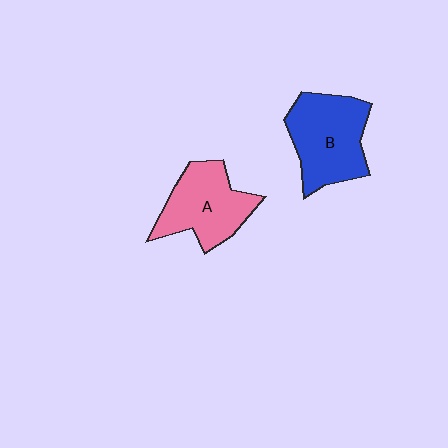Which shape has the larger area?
Shape B (blue).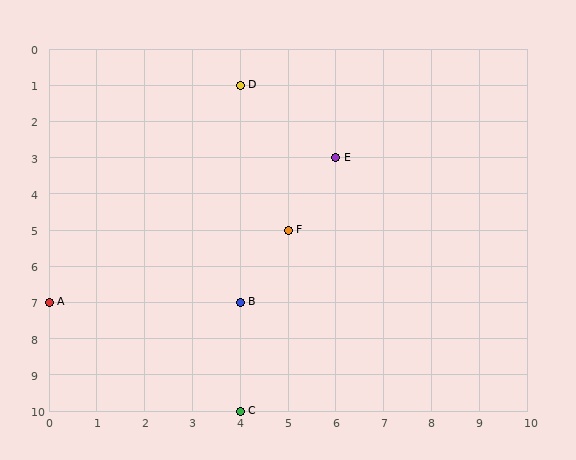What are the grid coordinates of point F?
Point F is at grid coordinates (5, 5).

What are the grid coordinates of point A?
Point A is at grid coordinates (0, 7).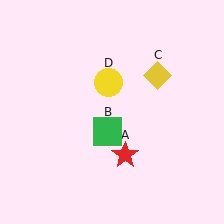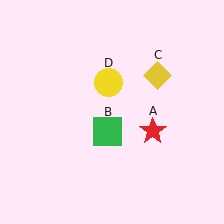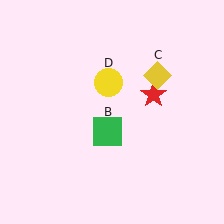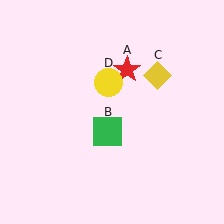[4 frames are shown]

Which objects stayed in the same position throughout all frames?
Green square (object B) and yellow diamond (object C) and yellow circle (object D) remained stationary.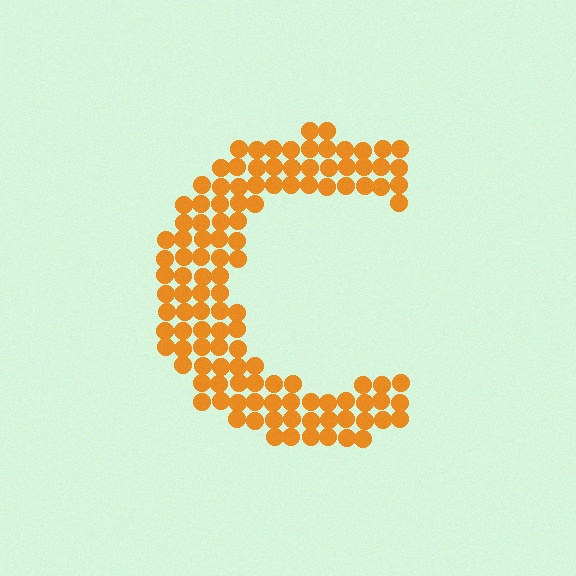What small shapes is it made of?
It is made of small circles.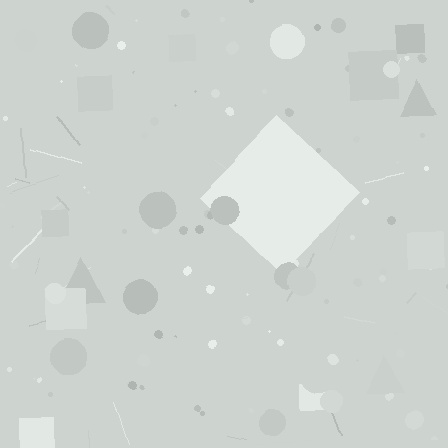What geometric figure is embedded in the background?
A diamond is embedded in the background.